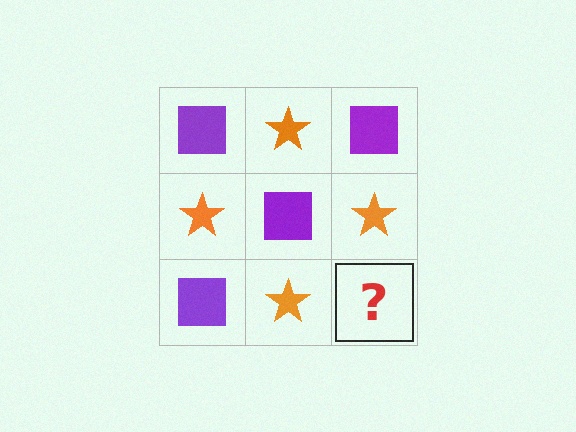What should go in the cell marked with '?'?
The missing cell should contain a purple square.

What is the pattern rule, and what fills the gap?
The rule is that it alternates purple square and orange star in a checkerboard pattern. The gap should be filled with a purple square.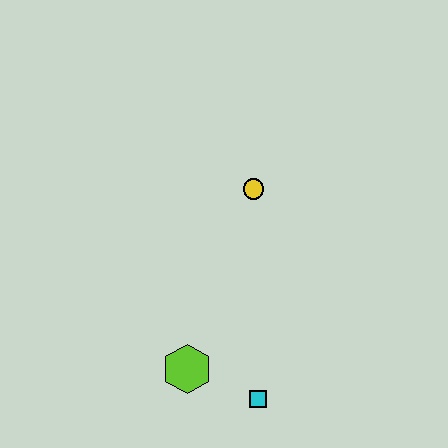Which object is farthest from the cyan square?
The yellow circle is farthest from the cyan square.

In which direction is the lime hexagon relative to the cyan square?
The lime hexagon is to the left of the cyan square.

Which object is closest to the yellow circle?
The lime hexagon is closest to the yellow circle.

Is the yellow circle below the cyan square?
No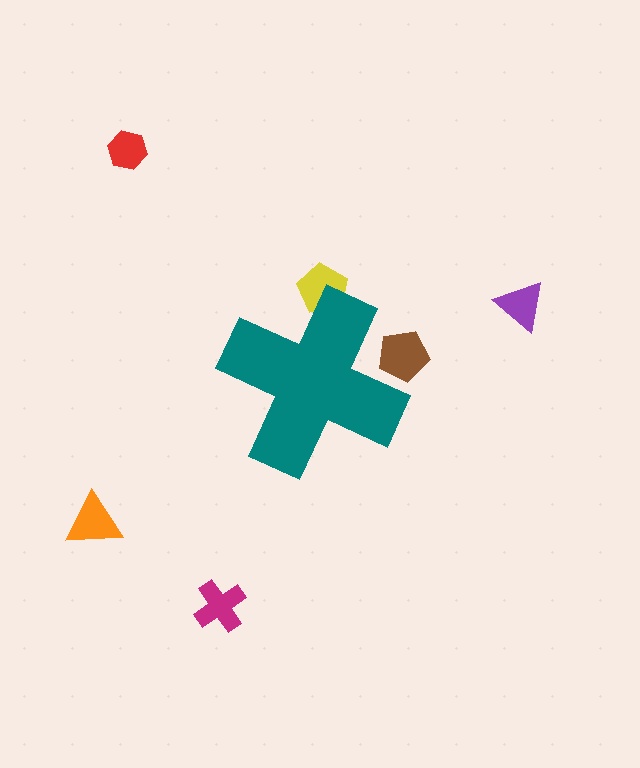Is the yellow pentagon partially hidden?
Yes, the yellow pentagon is partially hidden behind the teal cross.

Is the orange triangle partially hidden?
No, the orange triangle is fully visible.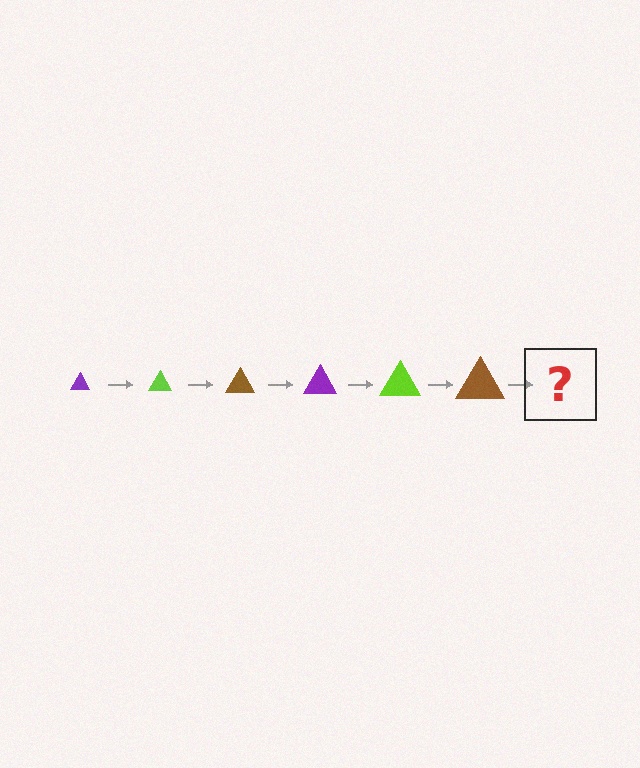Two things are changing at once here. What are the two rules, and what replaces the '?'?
The two rules are that the triangle grows larger each step and the color cycles through purple, lime, and brown. The '?' should be a purple triangle, larger than the previous one.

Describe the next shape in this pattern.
It should be a purple triangle, larger than the previous one.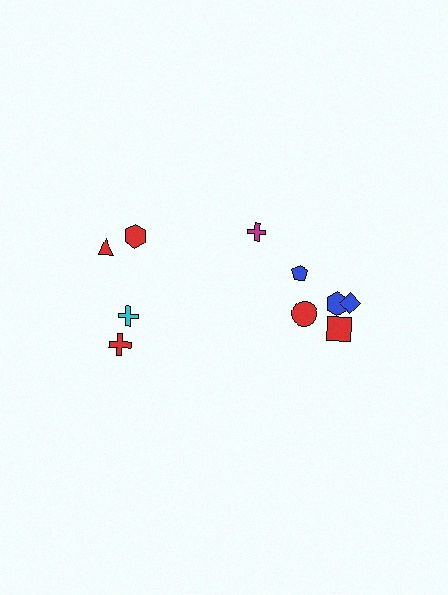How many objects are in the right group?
There are 6 objects.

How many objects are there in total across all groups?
There are 10 objects.